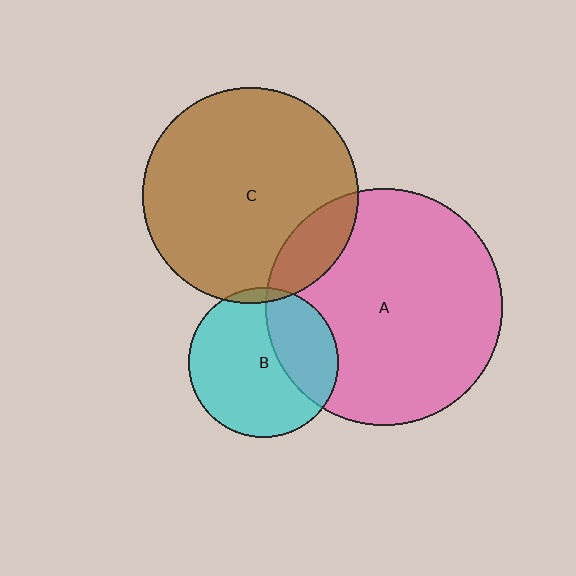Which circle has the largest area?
Circle A (pink).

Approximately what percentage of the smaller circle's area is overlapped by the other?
Approximately 5%.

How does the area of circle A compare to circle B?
Approximately 2.5 times.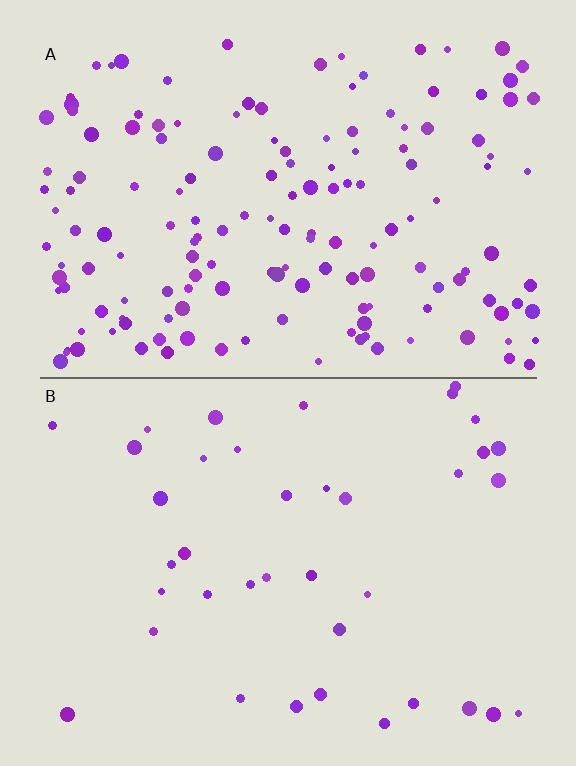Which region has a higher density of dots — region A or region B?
A (the top).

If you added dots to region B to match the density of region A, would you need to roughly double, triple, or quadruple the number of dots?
Approximately quadruple.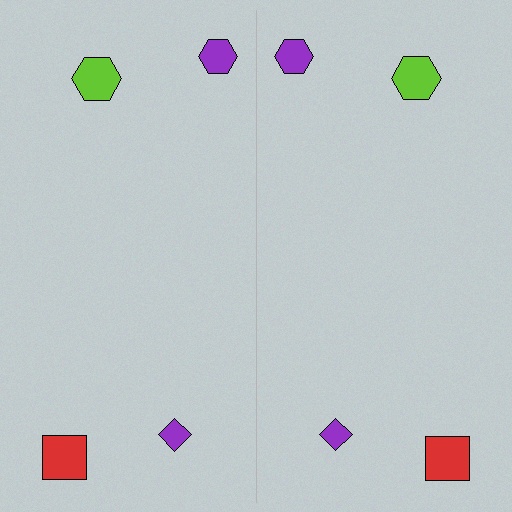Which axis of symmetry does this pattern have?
The pattern has a vertical axis of symmetry running through the center of the image.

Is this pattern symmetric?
Yes, this pattern has bilateral (reflection) symmetry.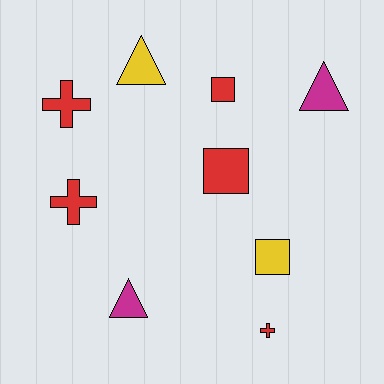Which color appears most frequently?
Red, with 5 objects.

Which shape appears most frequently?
Square, with 3 objects.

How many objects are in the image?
There are 9 objects.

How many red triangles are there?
There are no red triangles.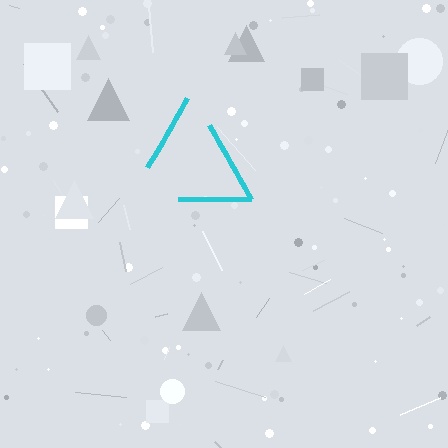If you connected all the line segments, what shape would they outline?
They would outline a triangle.